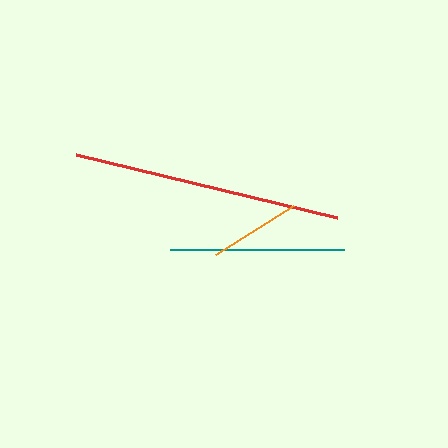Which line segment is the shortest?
The orange line is the shortest at approximately 92 pixels.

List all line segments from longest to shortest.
From longest to shortest: red, teal, orange.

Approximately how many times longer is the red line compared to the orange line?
The red line is approximately 2.9 times the length of the orange line.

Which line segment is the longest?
The red line is the longest at approximately 268 pixels.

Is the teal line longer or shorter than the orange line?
The teal line is longer than the orange line.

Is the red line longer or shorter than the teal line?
The red line is longer than the teal line.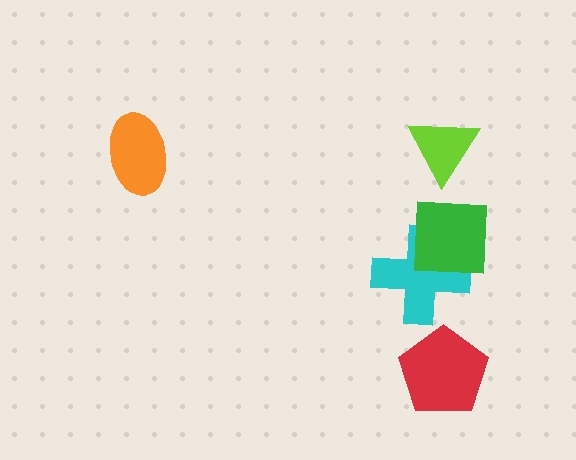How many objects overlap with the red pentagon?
0 objects overlap with the red pentagon.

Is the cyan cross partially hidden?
Yes, it is partially covered by another shape.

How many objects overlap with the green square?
1 object overlaps with the green square.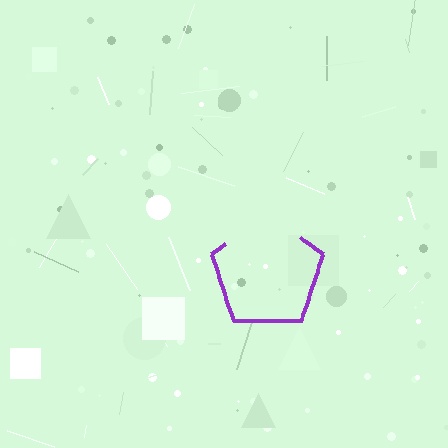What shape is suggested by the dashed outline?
The dashed outline suggests a pentagon.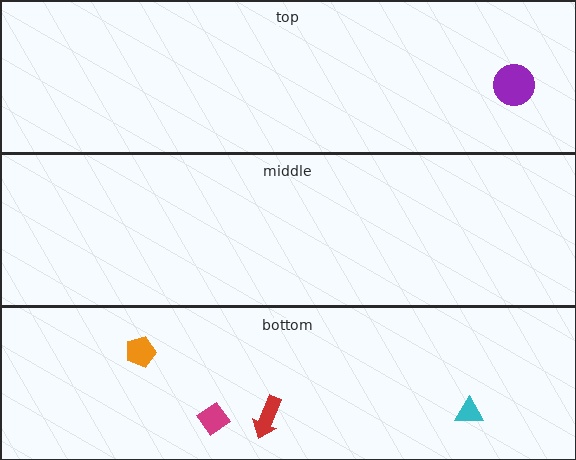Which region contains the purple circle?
The top region.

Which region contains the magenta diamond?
The bottom region.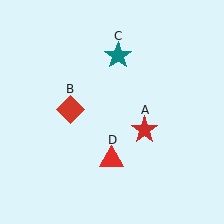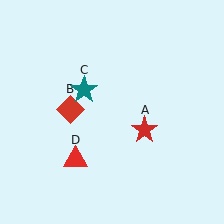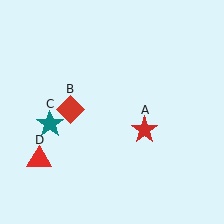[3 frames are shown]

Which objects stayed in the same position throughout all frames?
Red star (object A) and red diamond (object B) remained stationary.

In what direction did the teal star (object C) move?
The teal star (object C) moved down and to the left.